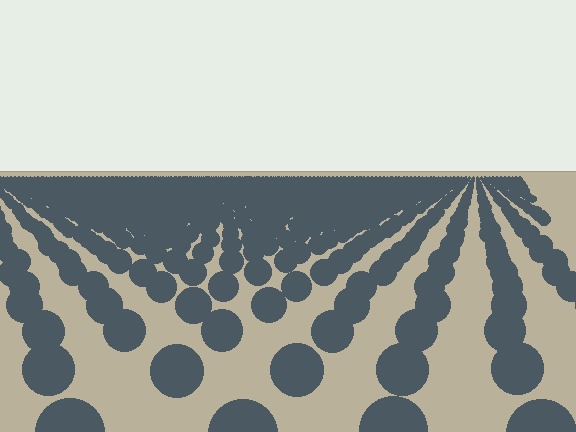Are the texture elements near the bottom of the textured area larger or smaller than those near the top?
Larger. Near the bottom, elements are closer to the viewer and appear at a bigger on-screen size.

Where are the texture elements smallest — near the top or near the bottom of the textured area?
Near the top.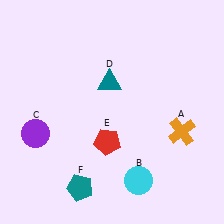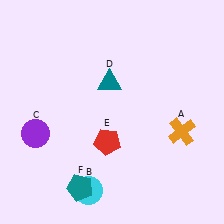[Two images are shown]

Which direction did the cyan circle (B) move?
The cyan circle (B) moved left.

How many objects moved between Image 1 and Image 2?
1 object moved between the two images.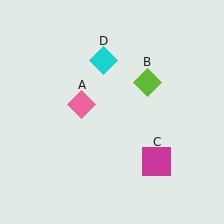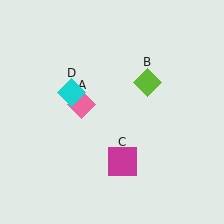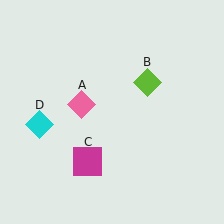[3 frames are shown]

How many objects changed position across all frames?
2 objects changed position: magenta square (object C), cyan diamond (object D).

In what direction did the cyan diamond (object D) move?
The cyan diamond (object D) moved down and to the left.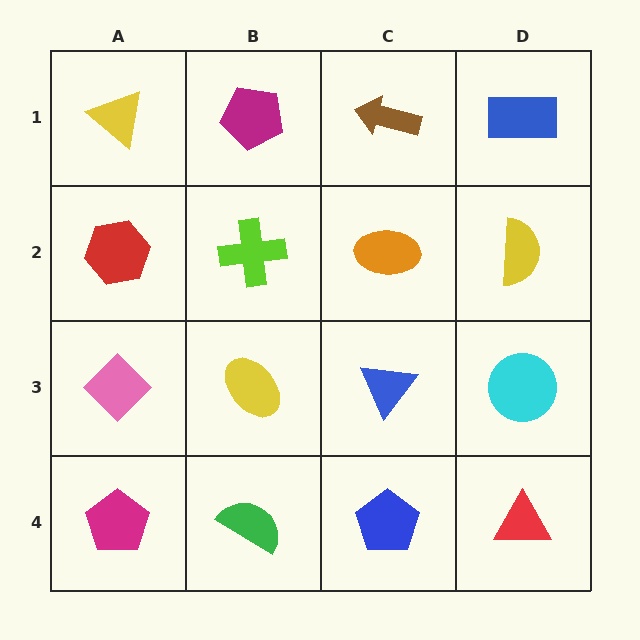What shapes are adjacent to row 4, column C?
A blue triangle (row 3, column C), a green semicircle (row 4, column B), a red triangle (row 4, column D).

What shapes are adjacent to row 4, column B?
A yellow ellipse (row 3, column B), a magenta pentagon (row 4, column A), a blue pentagon (row 4, column C).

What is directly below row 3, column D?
A red triangle.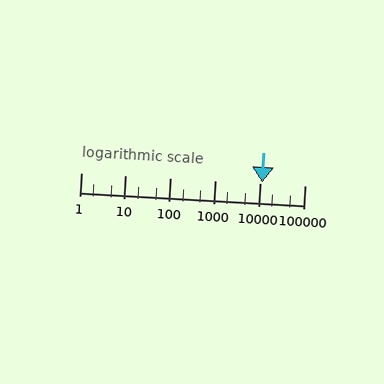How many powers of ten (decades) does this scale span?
The scale spans 5 decades, from 1 to 100000.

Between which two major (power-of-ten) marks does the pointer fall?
The pointer is between 10000 and 100000.